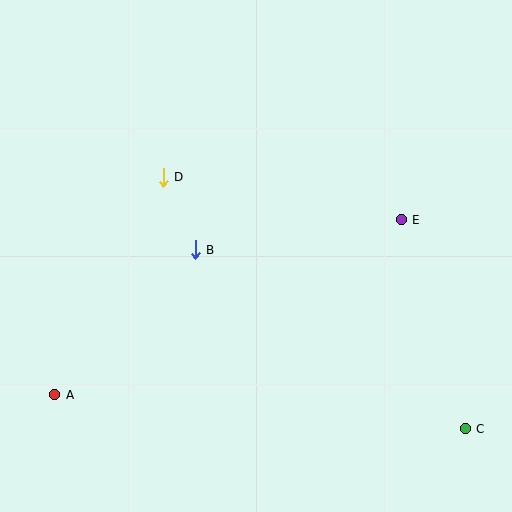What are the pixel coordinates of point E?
Point E is at (401, 220).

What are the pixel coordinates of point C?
Point C is at (465, 429).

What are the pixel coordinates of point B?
Point B is at (195, 250).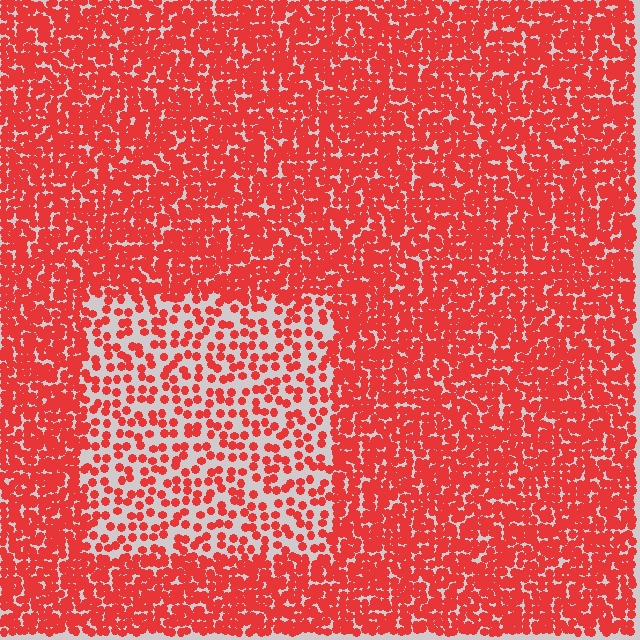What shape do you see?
I see a rectangle.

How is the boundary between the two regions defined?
The boundary is defined by a change in element density (approximately 2.3x ratio). All elements are the same color, size, and shape.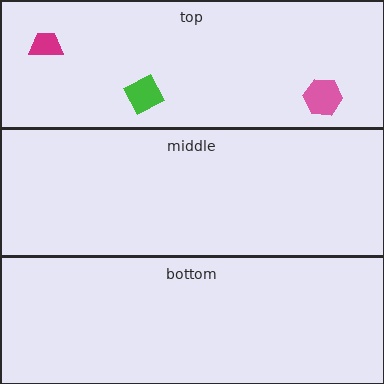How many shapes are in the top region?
3.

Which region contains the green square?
The top region.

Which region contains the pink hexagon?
The top region.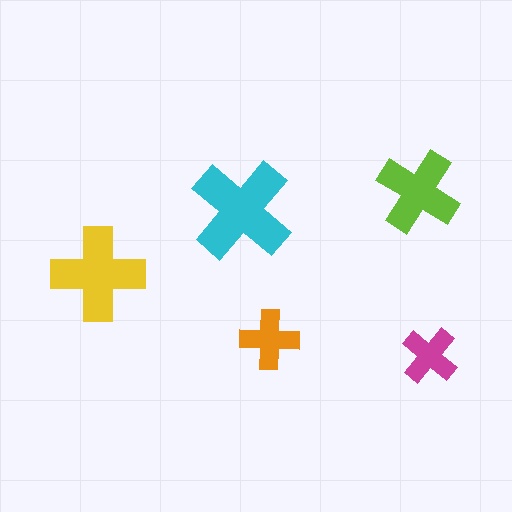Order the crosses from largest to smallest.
the cyan one, the yellow one, the lime one, the orange one, the magenta one.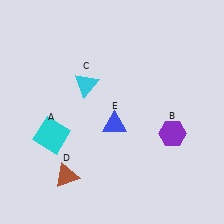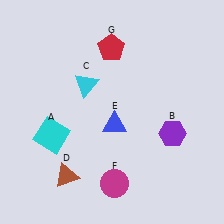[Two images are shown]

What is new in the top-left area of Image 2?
A red pentagon (G) was added in the top-left area of Image 2.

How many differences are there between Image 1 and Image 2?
There are 2 differences between the two images.